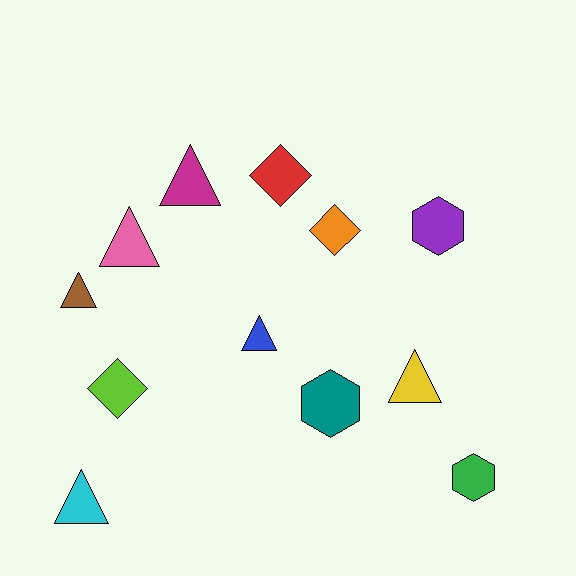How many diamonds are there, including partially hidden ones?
There are 3 diamonds.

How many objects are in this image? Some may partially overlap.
There are 12 objects.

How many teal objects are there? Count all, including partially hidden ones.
There is 1 teal object.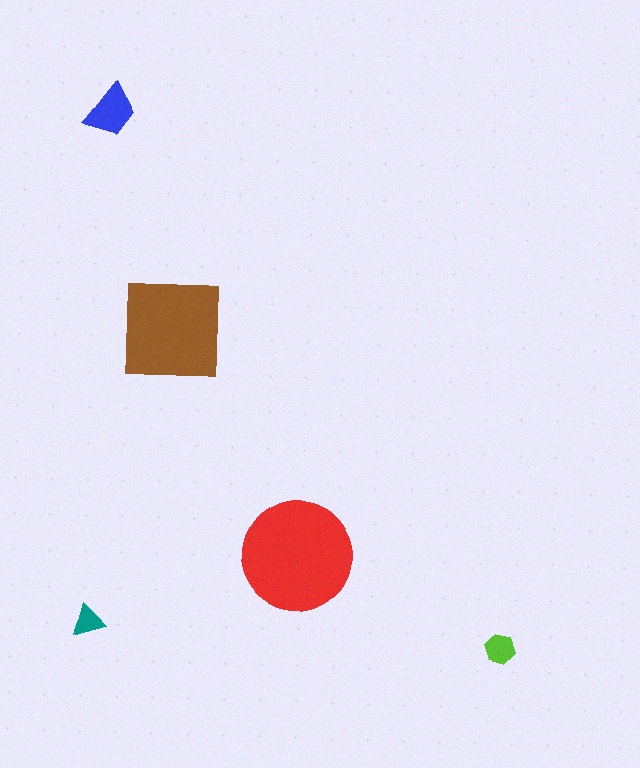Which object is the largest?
The red circle.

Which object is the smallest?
The teal triangle.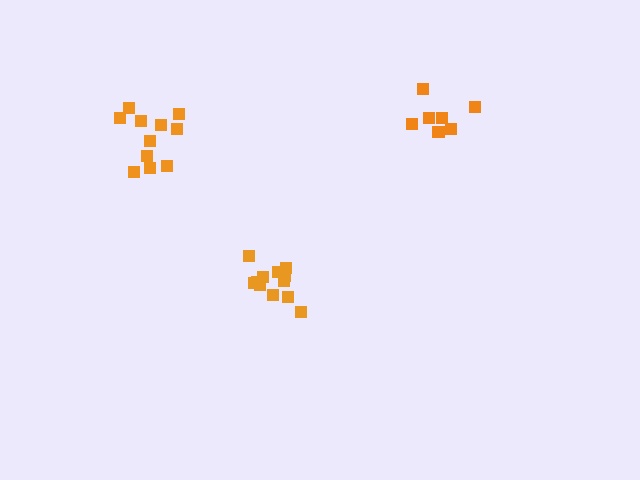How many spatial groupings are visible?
There are 3 spatial groupings.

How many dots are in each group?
Group 1: 8 dots, Group 2: 12 dots, Group 3: 11 dots (31 total).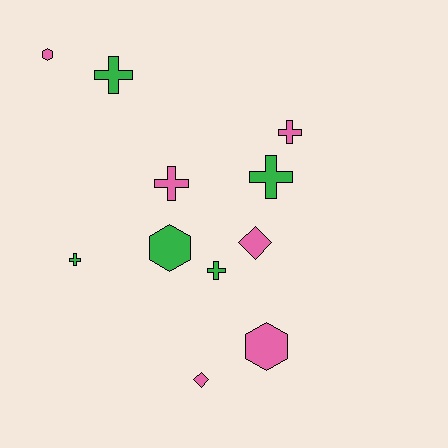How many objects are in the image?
There are 11 objects.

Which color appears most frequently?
Pink, with 6 objects.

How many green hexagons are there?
There is 1 green hexagon.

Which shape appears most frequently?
Cross, with 6 objects.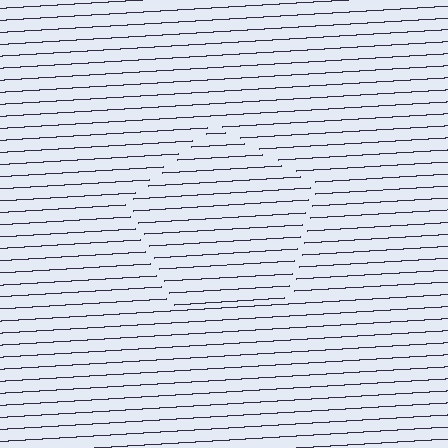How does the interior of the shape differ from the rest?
The interior of the shape contains the same grating, shifted by half a period — the contour is defined by the phase discontinuity where line-ends from the inner and outer gratings abut.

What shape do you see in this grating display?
An illusory pentagon. The interior of the shape contains the same grating, shifted by half a period — the contour is defined by the phase discontinuity where line-ends from the inner and outer gratings abut.